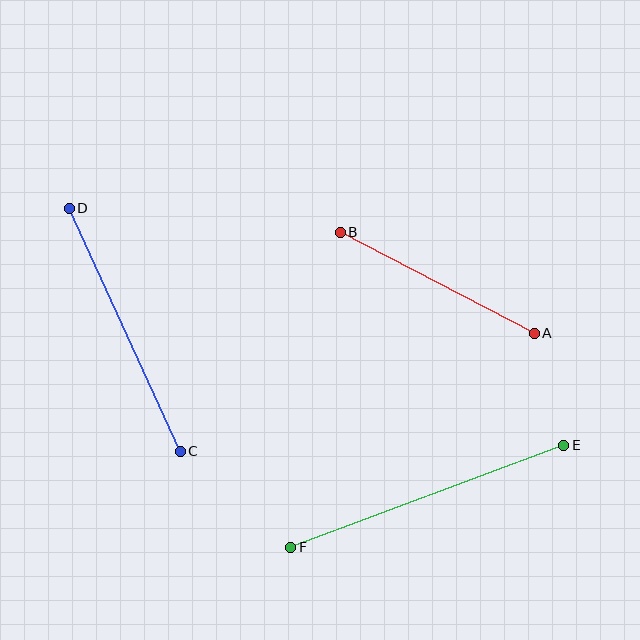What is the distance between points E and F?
The distance is approximately 291 pixels.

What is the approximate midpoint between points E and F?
The midpoint is at approximately (427, 496) pixels.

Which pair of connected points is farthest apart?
Points E and F are farthest apart.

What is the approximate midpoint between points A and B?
The midpoint is at approximately (437, 283) pixels.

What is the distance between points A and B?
The distance is approximately 218 pixels.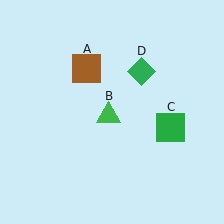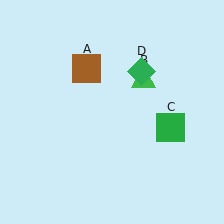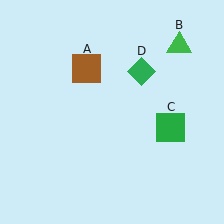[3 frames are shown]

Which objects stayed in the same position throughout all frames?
Brown square (object A) and green square (object C) and green diamond (object D) remained stationary.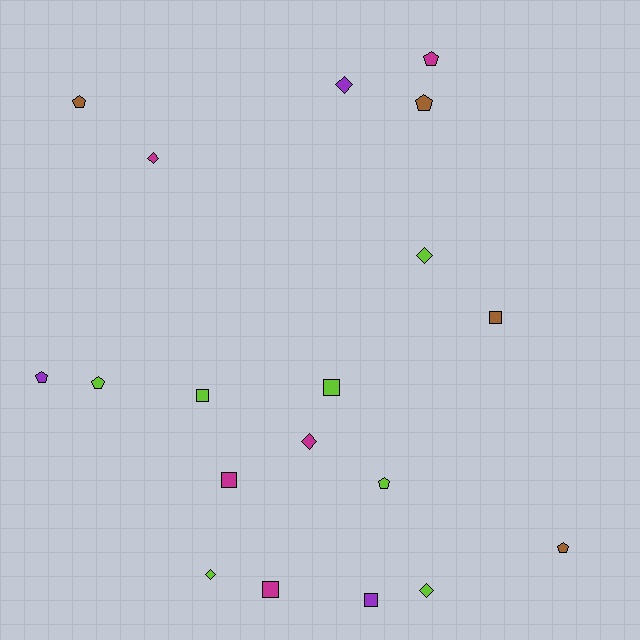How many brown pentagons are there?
There are 3 brown pentagons.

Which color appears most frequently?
Lime, with 7 objects.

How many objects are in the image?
There are 19 objects.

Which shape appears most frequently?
Pentagon, with 7 objects.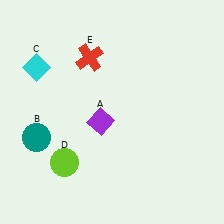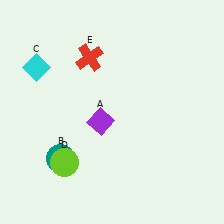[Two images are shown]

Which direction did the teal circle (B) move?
The teal circle (B) moved right.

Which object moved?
The teal circle (B) moved right.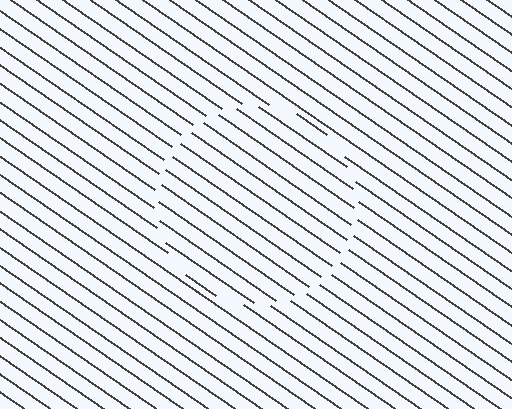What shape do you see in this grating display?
An illusory circle. The interior of the shape contains the same grating, shifted by half a period — the contour is defined by the phase discontinuity where line-ends from the inner and outer gratings abut.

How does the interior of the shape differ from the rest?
The interior of the shape contains the same grating, shifted by half a period — the contour is defined by the phase discontinuity where line-ends from the inner and outer gratings abut.